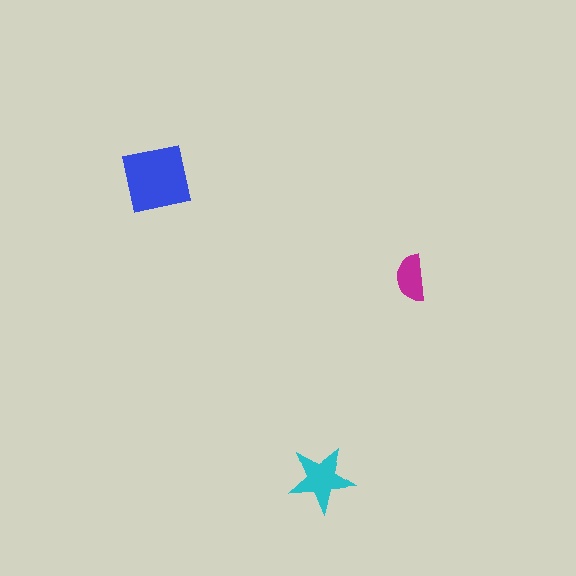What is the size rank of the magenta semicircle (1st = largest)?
3rd.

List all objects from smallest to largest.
The magenta semicircle, the cyan star, the blue square.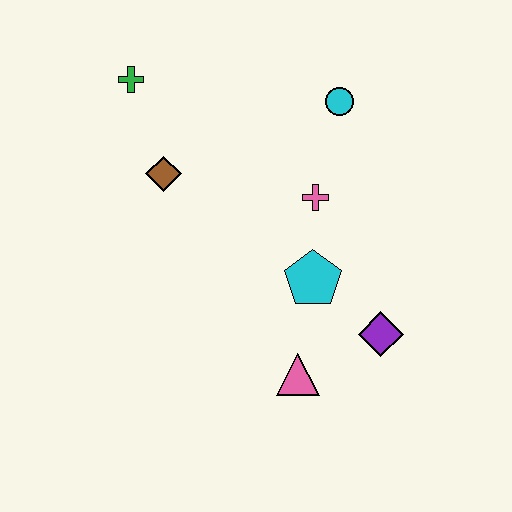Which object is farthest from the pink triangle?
The green cross is farthest from the pink triangle.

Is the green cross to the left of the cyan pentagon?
Yes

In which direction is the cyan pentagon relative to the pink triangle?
The cyan pentagon is above the pink triangle.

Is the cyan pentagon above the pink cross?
No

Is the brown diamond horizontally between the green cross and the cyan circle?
Yes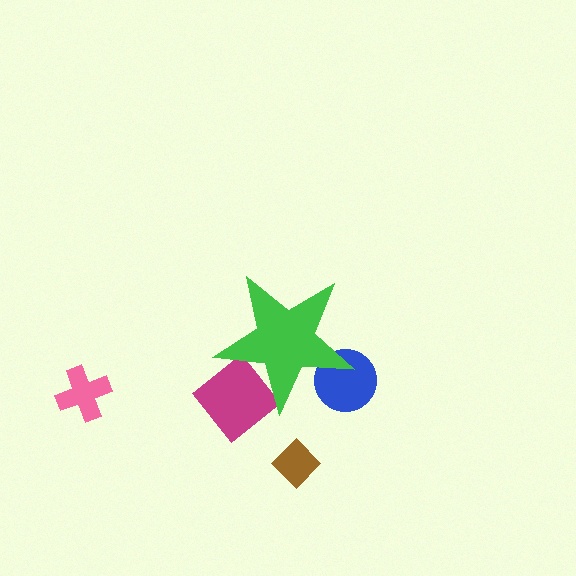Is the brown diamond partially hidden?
No, the brown diamond is fully visible.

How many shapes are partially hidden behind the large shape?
2 shapes are partially hidden.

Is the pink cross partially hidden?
No, the pink cross is fully visible.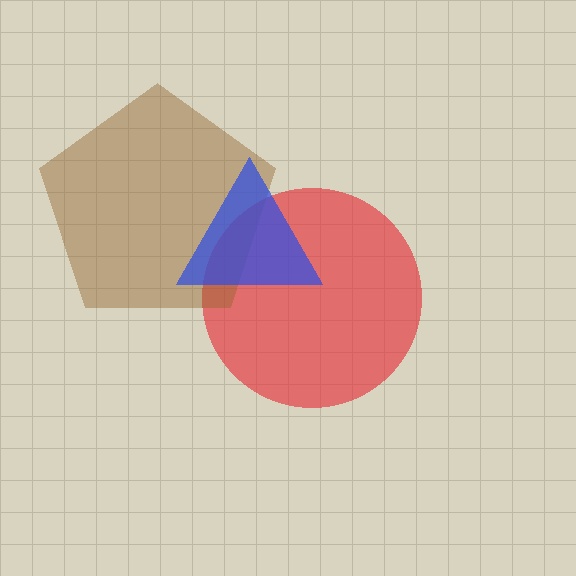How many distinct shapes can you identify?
There are 3 distinct shapes: a red circle, a brown pentagon, a blue triangle.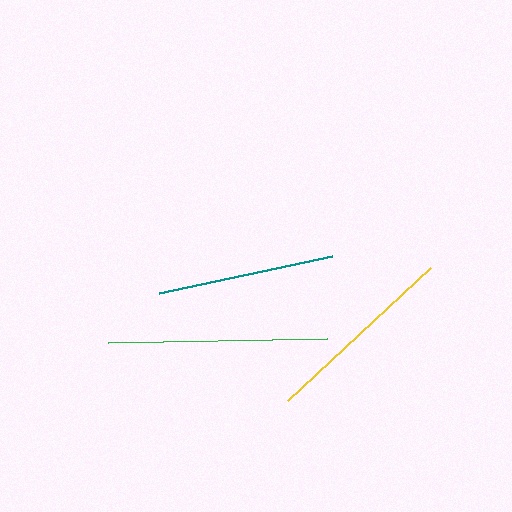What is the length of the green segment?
The green segment is approximately 220 pixels long.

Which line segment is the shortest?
The teal line is the shortest at approximately 177 pixels.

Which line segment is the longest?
The green line is the longest at approximately 220 pixels.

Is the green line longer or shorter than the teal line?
The green line is longer than the teal line.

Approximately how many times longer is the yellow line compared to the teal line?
The yellow line is approximately 1.1 times the length of the teal line.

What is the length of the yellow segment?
The yellow segment is approximately 195 pixels long.